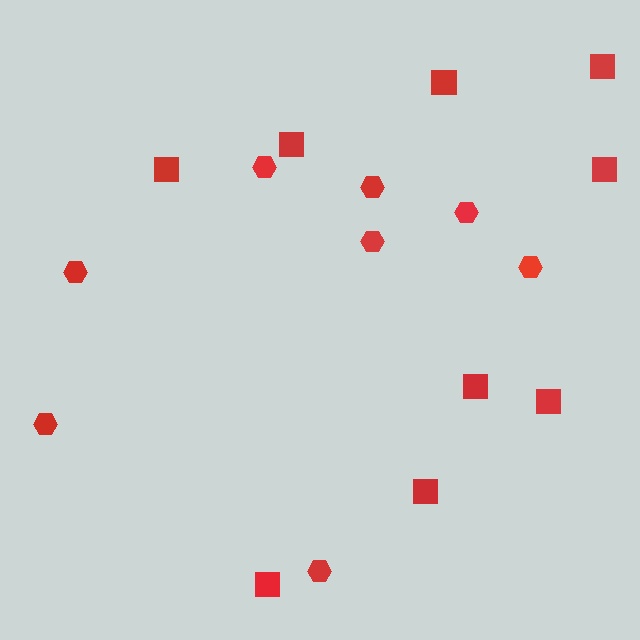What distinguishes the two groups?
There are 2 groups: one group of squares (9) and one group of hexagons (8).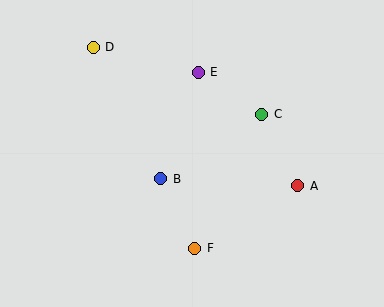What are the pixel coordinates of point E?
Point E is at (198, 72).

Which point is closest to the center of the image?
Point B at (161, 179) is closest to the center.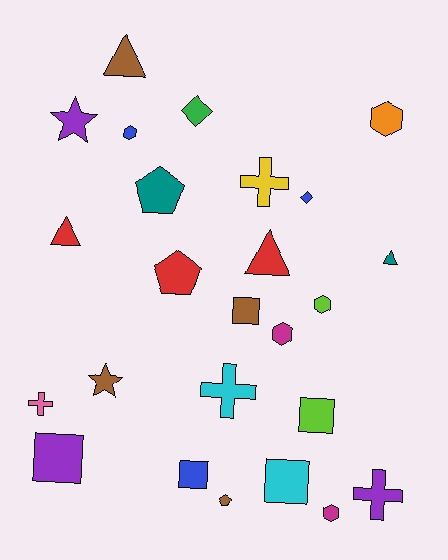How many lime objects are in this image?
There are 2 lime objects.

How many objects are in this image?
There are 25 objects.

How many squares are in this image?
There are 5 squares.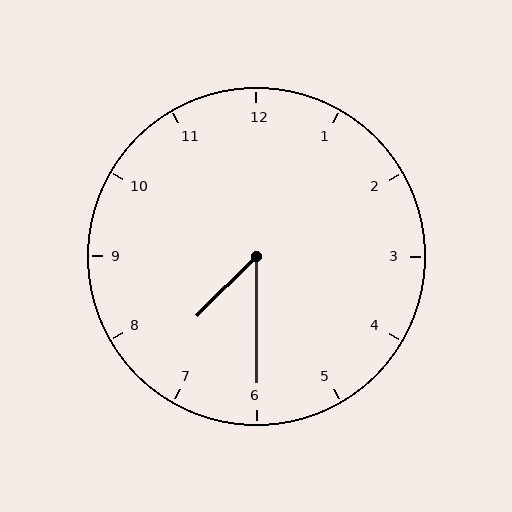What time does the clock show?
7:30.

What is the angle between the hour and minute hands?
Approximately 45 degrees.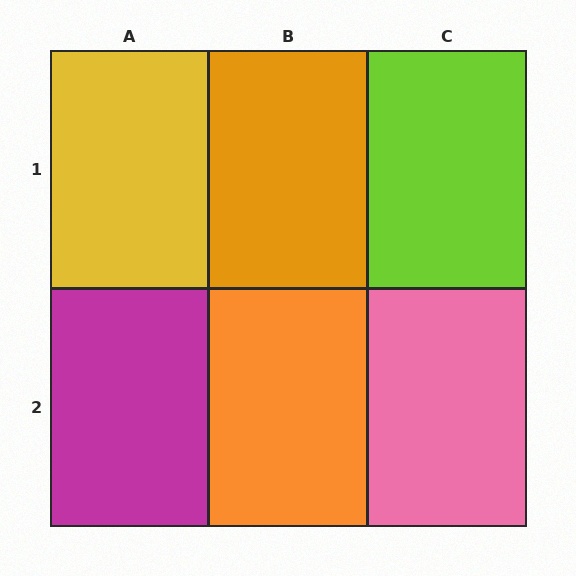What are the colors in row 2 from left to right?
Magenta, orange, pink.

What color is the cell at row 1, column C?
Lime.